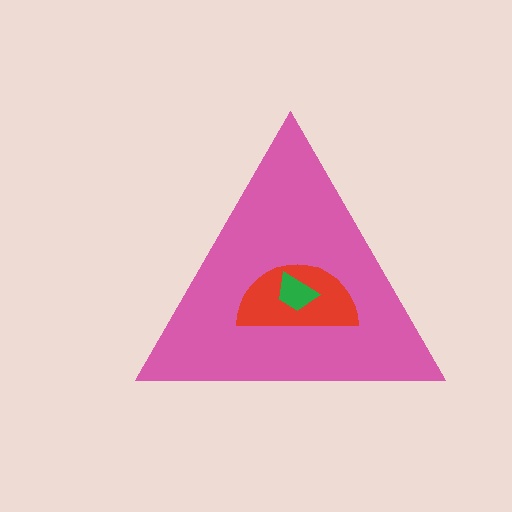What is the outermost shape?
The pink triangle.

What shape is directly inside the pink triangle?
The red semicircle.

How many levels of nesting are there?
3.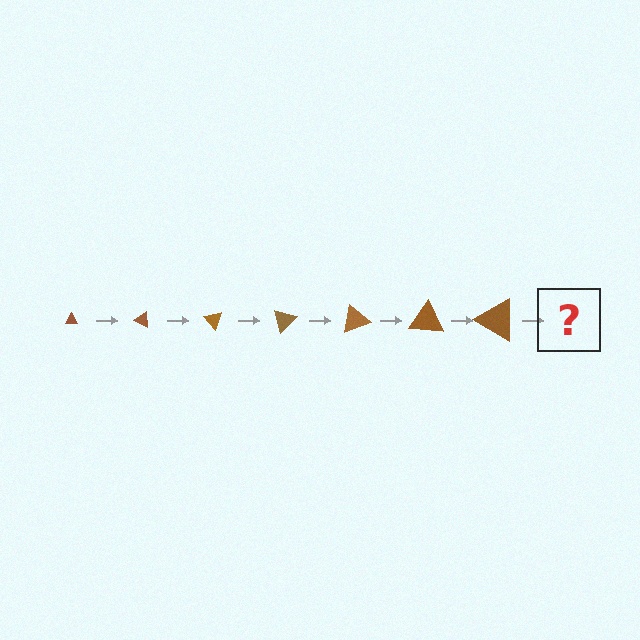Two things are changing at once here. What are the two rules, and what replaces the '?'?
The two rules are that the triangle grows larger each step and it rotates 25 degrees each step. The '?' should be a triangle, larger than the previous one and rotated 175 degrees from the start.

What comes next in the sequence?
The next element should be a triangle, larger than the previous one and rotated 175 degrees from the start.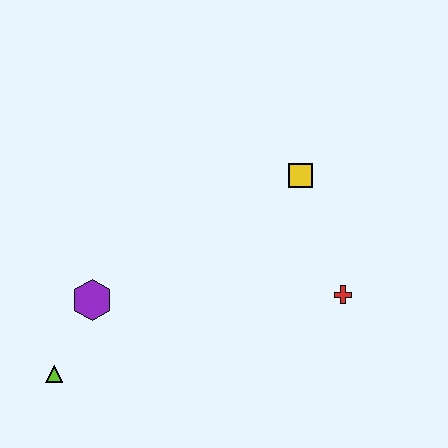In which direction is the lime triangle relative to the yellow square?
The lime triangle is to the left of the yellow square.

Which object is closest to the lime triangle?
The purple hexagon is closest to the lime triangle.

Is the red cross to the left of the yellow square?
No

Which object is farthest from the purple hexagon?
The red cross is farthest from the purple hexagon.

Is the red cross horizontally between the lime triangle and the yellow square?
No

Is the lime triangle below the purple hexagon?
Yes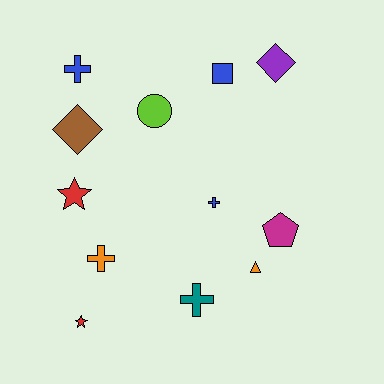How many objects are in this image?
There are 12 objects.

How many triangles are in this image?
There is 1 triangle.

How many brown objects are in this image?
There is 1 brown object.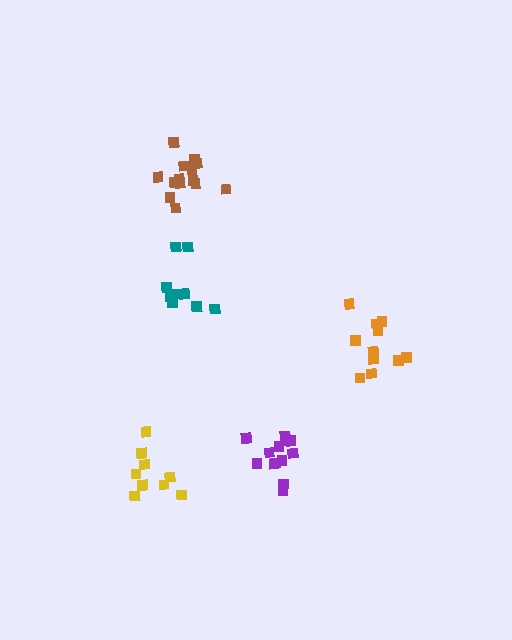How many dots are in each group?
Group 1: 9 dots, Group 2: 11 dots, Group 3: 9 dots, Group 4: 14 dots, Group 5: 13 dots (56 total).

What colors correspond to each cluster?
The clusters are colored: yellow, orange, teal, brown, purple.